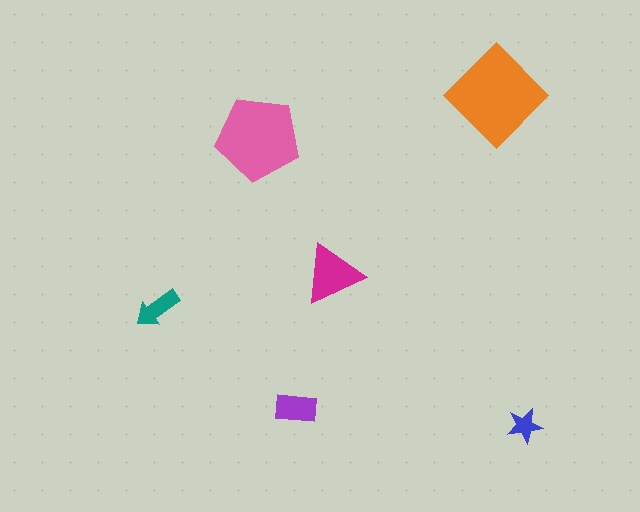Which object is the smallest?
The blue star.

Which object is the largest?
The orange diamond.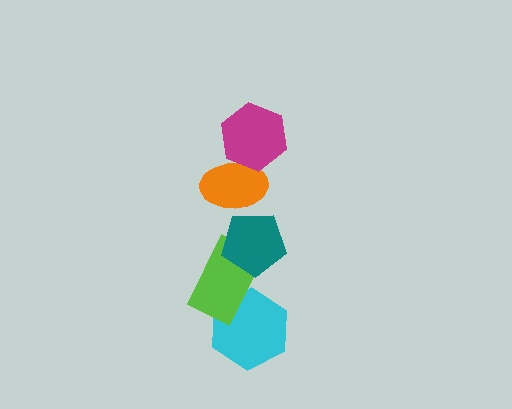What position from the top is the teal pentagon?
The teal pentagon is 3rd from the top.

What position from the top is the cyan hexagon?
The cyan hexagon is 5th from the top.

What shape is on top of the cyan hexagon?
The lime rectangle is on top of the cyan hexagon.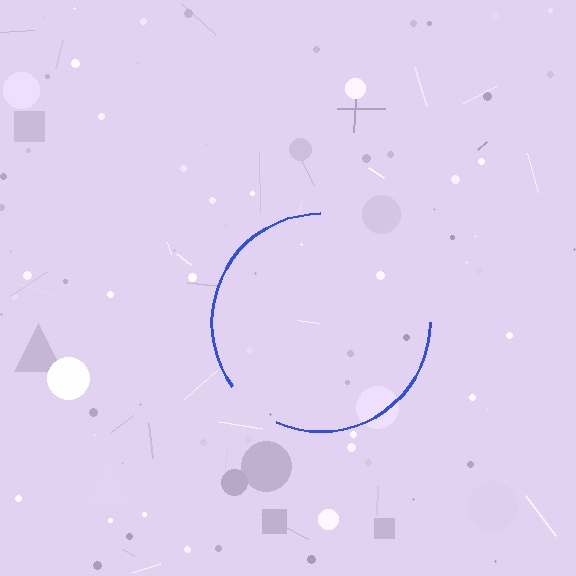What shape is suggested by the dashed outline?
The dashed outline suggests a circle.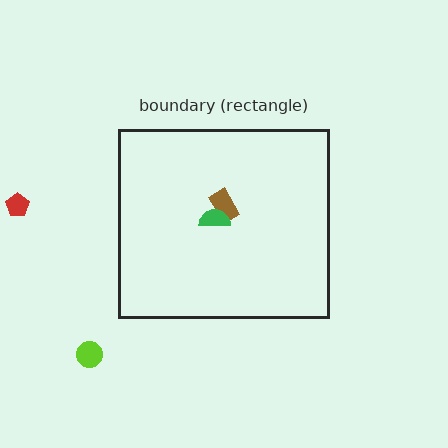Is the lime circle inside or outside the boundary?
Outside.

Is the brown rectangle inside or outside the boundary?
Inside.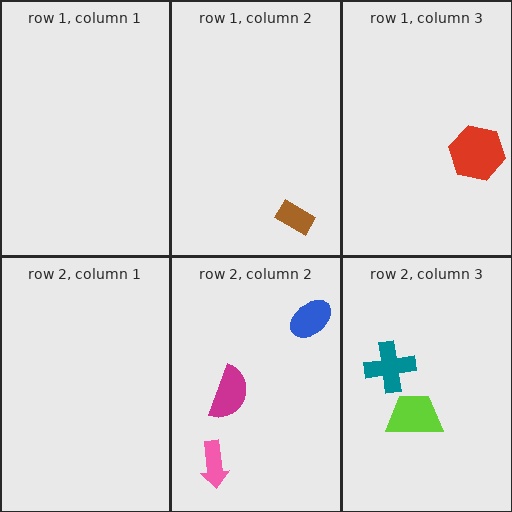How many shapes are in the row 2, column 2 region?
3.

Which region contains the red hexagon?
The row 1, column 3 region.